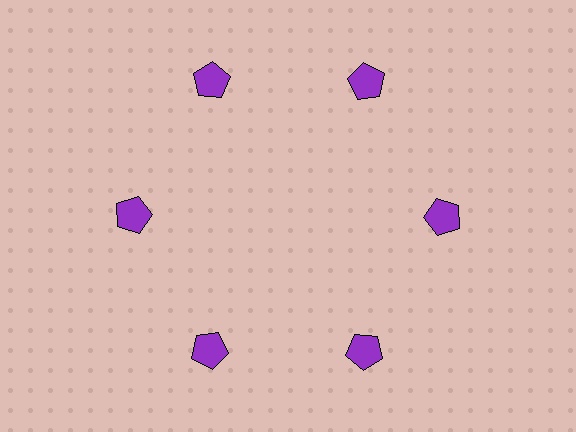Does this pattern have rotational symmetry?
Yes, this pattern has 6-fold rotational symmetry. It looks the same after rotating 60 degrees around the center.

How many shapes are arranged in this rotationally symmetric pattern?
There are 6 shapes, arranged in 6 groups of 1.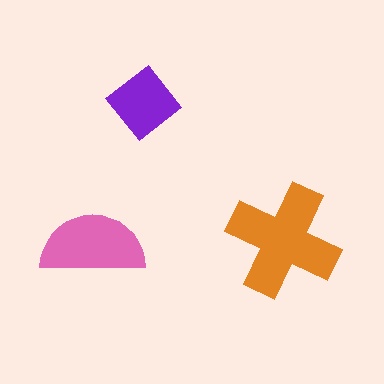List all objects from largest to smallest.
The orange cross, the pink semicircle, the purple diamond.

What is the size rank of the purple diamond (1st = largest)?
3rd.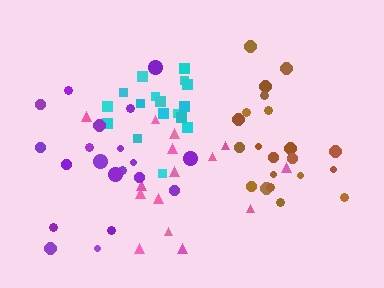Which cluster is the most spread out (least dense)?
Pink.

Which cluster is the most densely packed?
Cyan.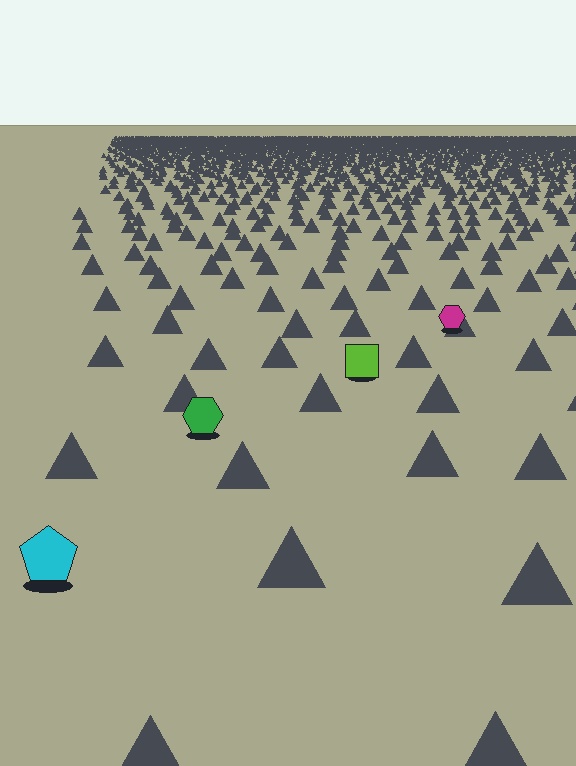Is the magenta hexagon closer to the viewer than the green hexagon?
No. The green hexagon is closer — you can tell from the texture gradient: the ground texture is coarser near it.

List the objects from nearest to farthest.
From nearest to farthest: the cyan pentagon, the green hexagon, the lime square, the magenta hexagon.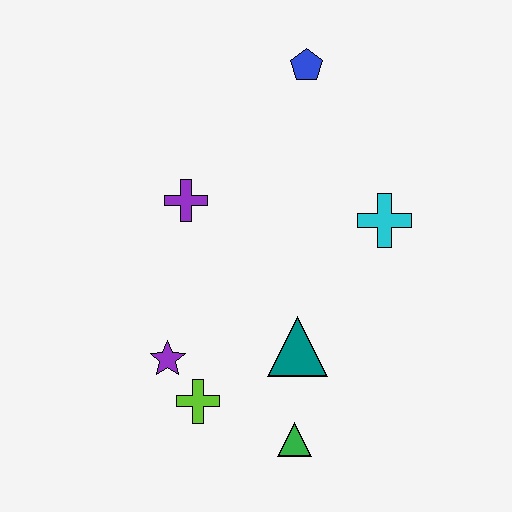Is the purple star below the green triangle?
No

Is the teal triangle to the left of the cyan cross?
Yes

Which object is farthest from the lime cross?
The blue pentagon is farthest from the lime cross.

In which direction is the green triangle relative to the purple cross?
The green triangle is below the purple cross.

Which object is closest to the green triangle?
The teal triangle is closest to the green triangle.